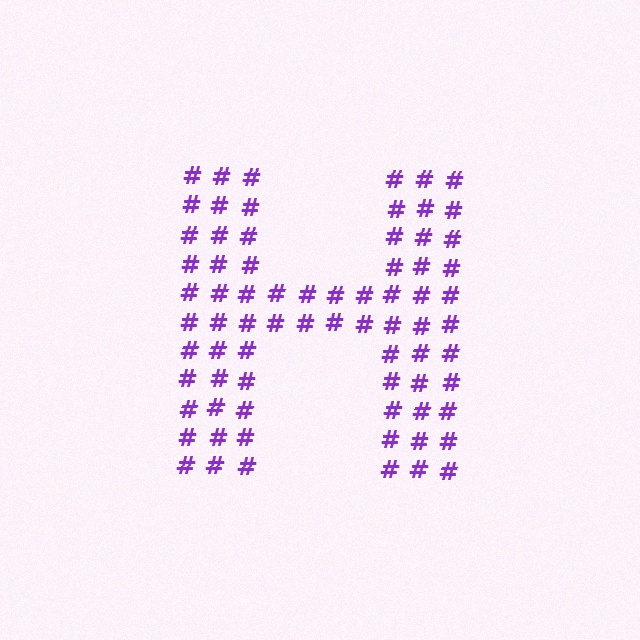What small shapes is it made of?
It is made of small hash symbols.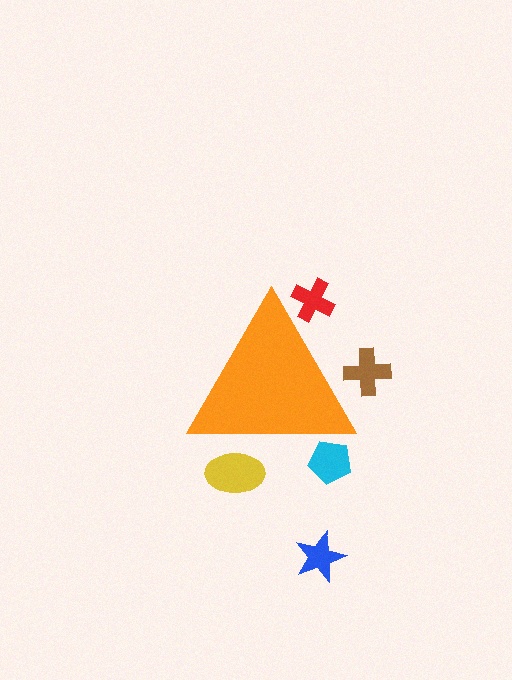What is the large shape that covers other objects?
An orange triangle.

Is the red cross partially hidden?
Yes, the red cross is partially hidden behind the orange triangle.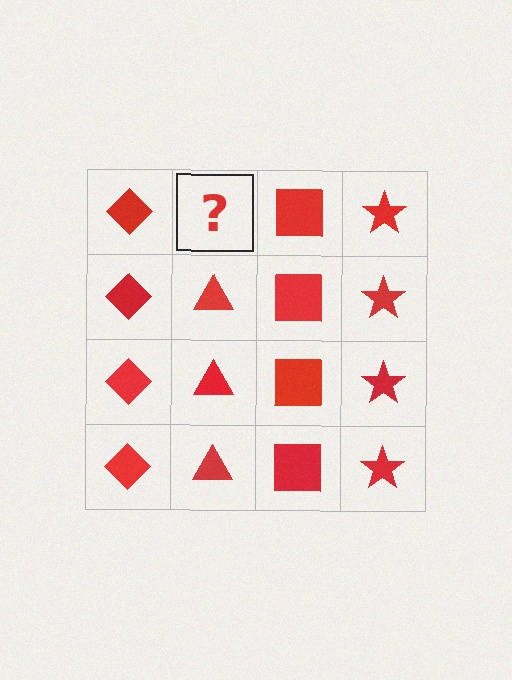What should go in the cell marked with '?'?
The missing cell should contain a red triangle.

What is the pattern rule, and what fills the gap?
The rule is that each column has a consistent shape. The gap should be filled with a red triangle.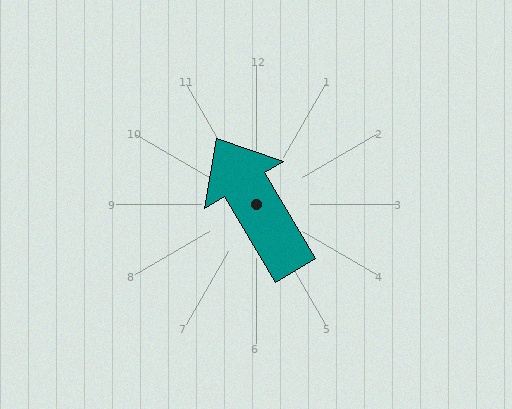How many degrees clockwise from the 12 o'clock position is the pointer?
Approximately 329 degrees.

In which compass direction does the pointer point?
Northwest.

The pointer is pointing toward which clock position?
Roughly 11 o'clock.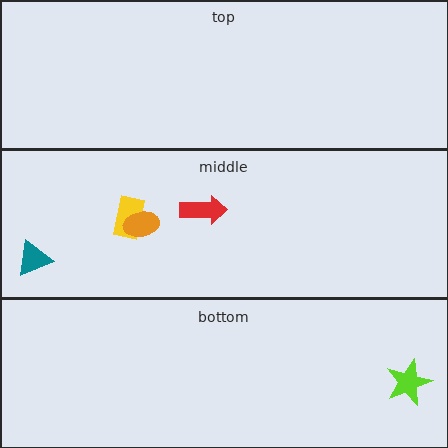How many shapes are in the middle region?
4.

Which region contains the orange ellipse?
The middle region.